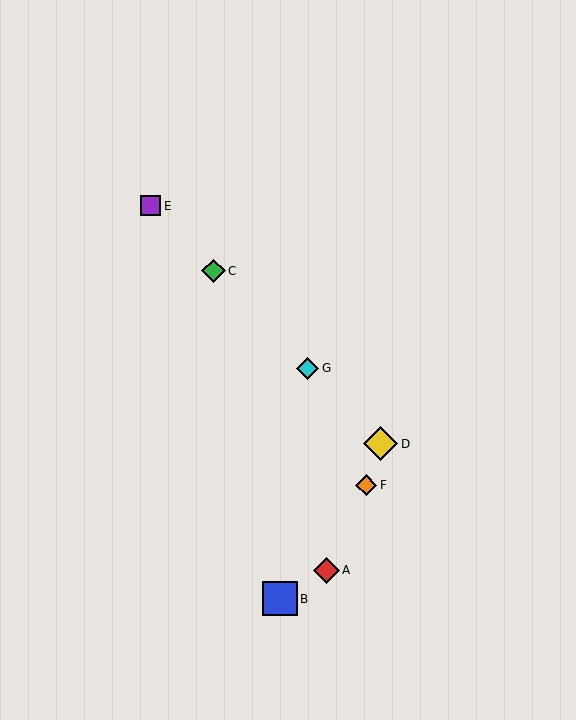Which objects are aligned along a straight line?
Objects C, D, E, G are aligned along a straight line.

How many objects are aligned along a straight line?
4 objects (C, D, E, G) are aligned along a straight line.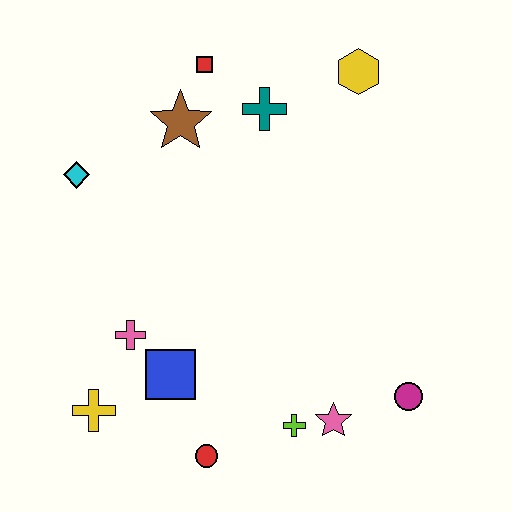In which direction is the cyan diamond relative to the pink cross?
The cyan diamond is above the pink cross.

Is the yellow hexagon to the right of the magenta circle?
No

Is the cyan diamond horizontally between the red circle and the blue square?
No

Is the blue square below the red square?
Yes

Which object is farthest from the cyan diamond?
The magenta circle is farthest from the cyan diamond.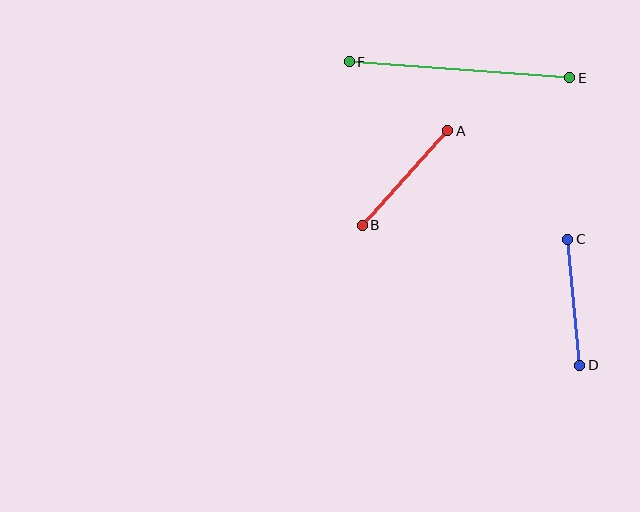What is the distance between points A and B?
The distance is approximately 128 pixels.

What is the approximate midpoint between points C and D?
The midpoint is at approximately (574, 302) pixels.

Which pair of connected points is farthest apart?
Points E and F are farthest apart.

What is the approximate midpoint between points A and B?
The midpoint is at approximately (405, 178) pixels.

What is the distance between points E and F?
The distance is approximately 221 pixels.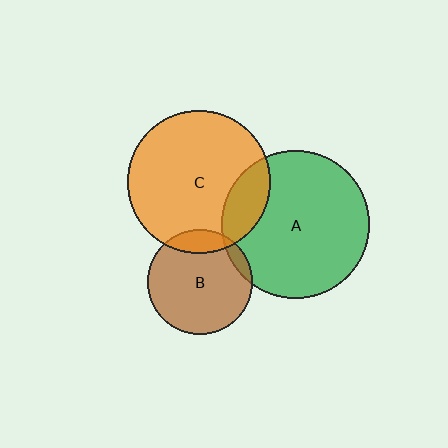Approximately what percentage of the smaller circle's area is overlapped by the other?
Approximately 5%.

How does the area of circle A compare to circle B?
Approximately 2.0 times.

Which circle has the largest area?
Circle A (green).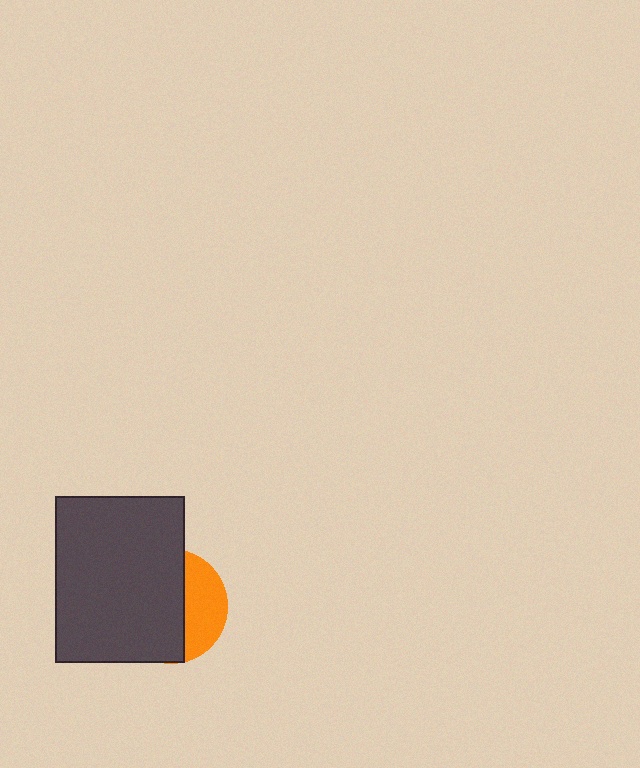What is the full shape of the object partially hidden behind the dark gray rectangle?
The partially hidden object is an orange circle.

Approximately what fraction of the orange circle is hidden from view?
Roughly 66% of the orange circle is hidden behind the dark gray rectangle.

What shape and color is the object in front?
The object in front is a dark gray rectangle.